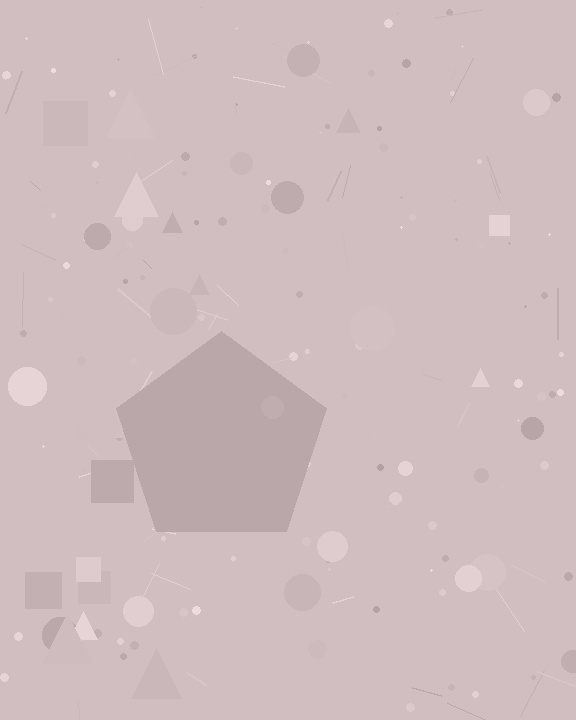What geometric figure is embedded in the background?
A pentagon is embedded in the background.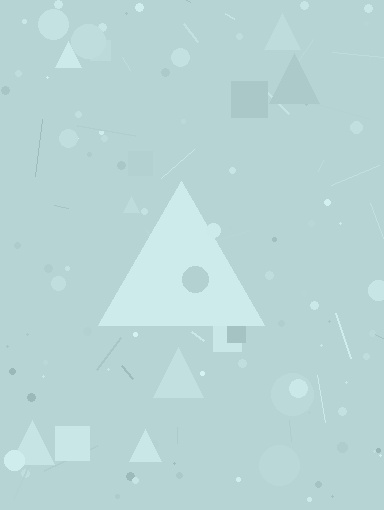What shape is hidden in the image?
A triangle is hidden in the image.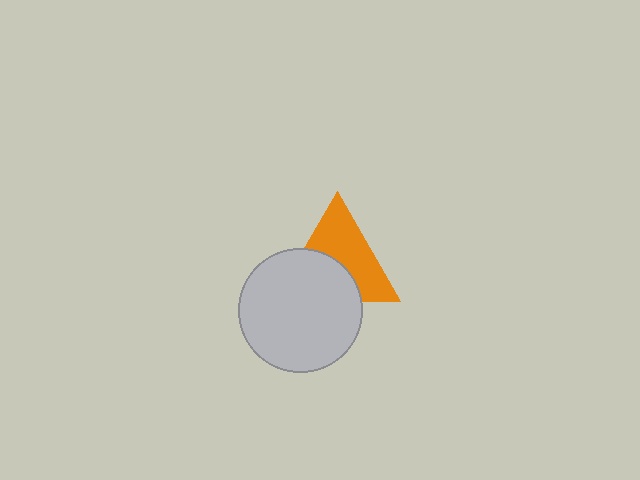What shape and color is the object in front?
The object in front is a light gray circle.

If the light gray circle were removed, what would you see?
You would see the complete orange triangle.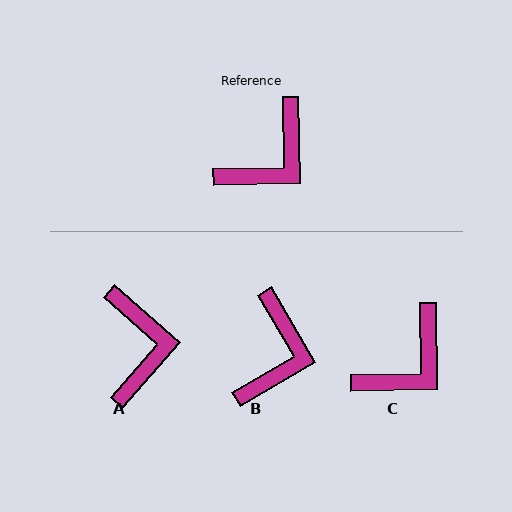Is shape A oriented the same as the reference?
No, it is off by about 48 degrees.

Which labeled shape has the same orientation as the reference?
C.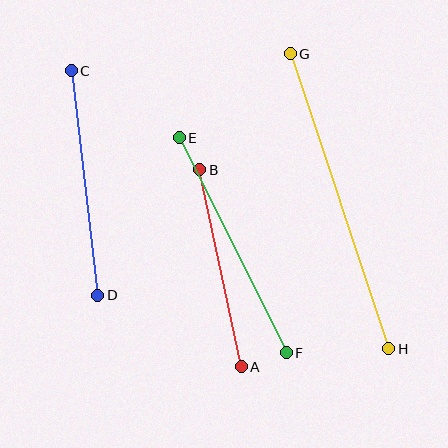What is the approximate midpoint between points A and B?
The midpoint is at approximately (221, 268) pixels.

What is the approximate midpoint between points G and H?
The midpoint is at approximately (340, 201) pixels.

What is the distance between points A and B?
The distance is approximately 202 pixels.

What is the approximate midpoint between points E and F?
The midpoint is at approximately (233, 245) pixels.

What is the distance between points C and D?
The distance is approximately 226 pixels.